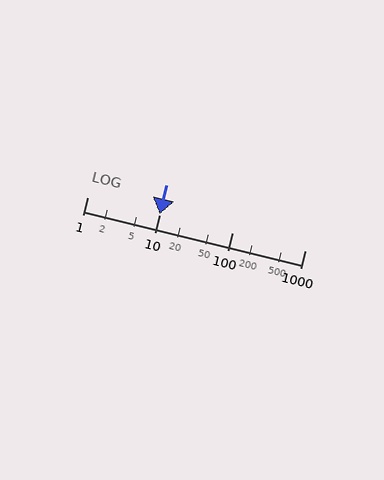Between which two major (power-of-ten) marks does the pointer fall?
The pointer is between 1 and 10.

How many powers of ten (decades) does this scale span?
The scale spans 3 decades, from 1 to 1000.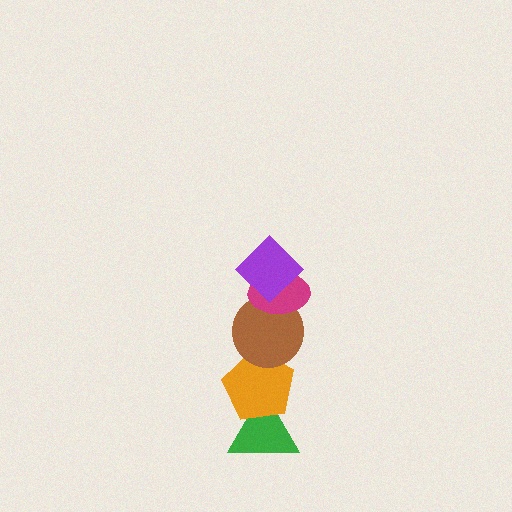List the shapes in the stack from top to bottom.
From top to bottom: the purple diamond, the magenta ellipse, the brown circle, the orange pentagon, the green triangle.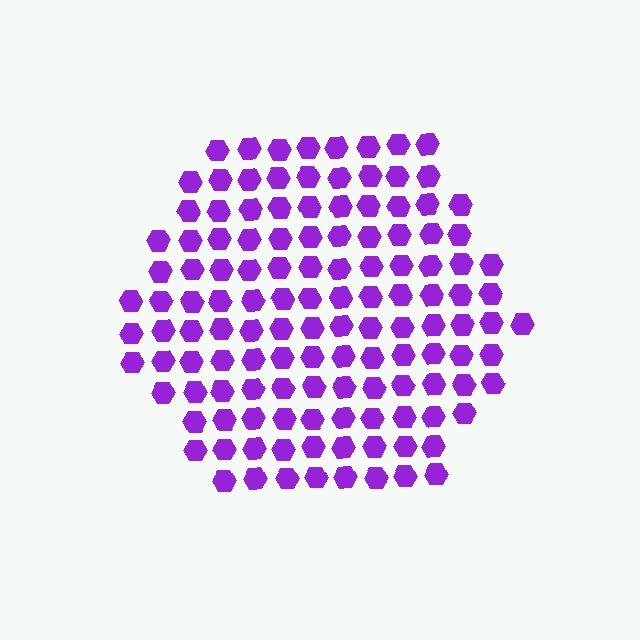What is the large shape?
The large shape is a hexagon.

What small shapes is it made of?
It is made of small hexagons.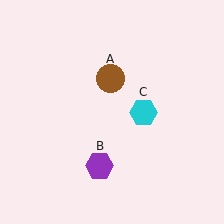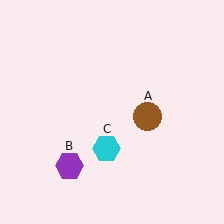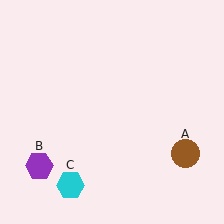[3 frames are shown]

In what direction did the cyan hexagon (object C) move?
The cyan hexagon (object C) moved down and to the left.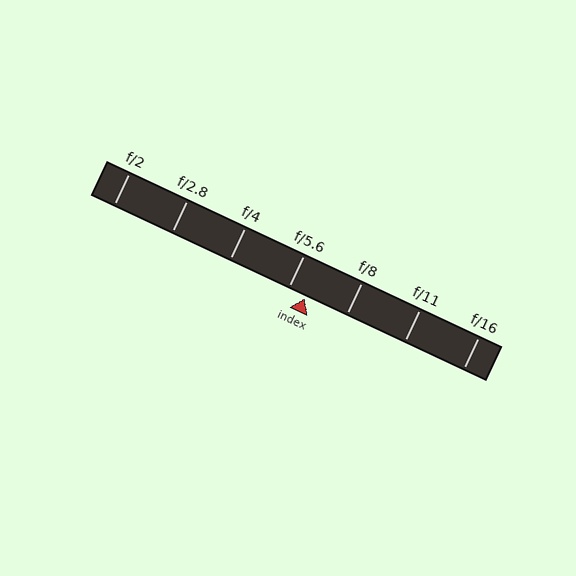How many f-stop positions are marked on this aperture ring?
There are 7 f-stop positions marked.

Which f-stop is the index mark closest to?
The index mark is closest to f/5.6.